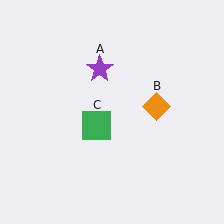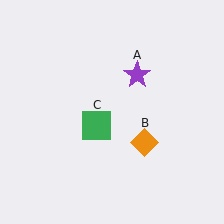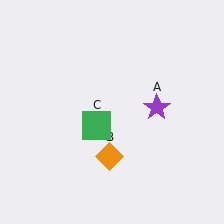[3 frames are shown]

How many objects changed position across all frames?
2 objects changed position: purple star (object A), orange diamond (object B).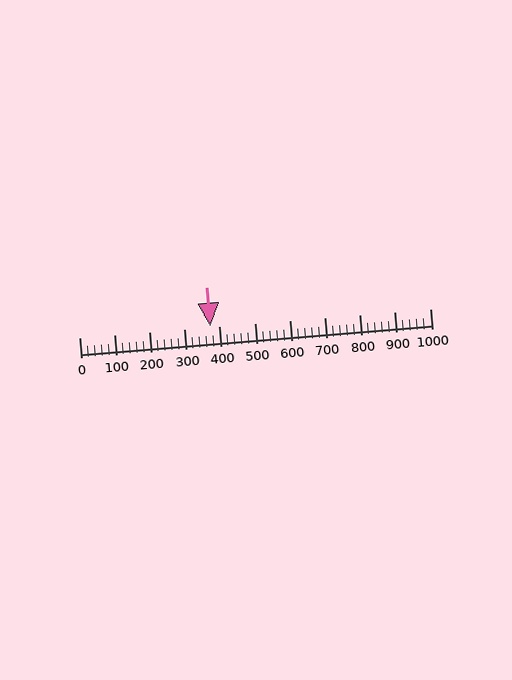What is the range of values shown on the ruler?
The ruler shows values from 0 to 1000.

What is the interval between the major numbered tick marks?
The major tick marks are spaced 100 units apart.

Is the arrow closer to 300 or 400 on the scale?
The arrow is closer to 400.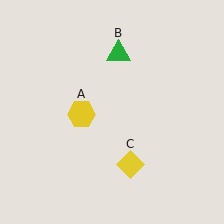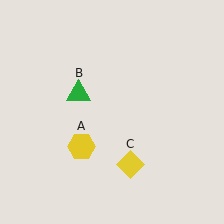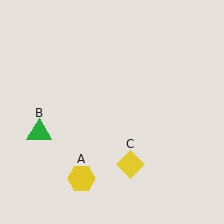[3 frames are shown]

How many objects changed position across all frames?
2 objects changed position: yellow hexagon (object A), green triangle (object B).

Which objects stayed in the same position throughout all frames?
Yellow diamond (object C) remained stationary.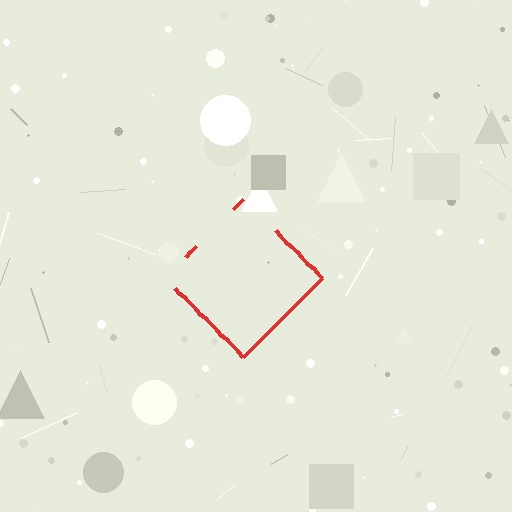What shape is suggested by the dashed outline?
The dashed outline suggests a diamond.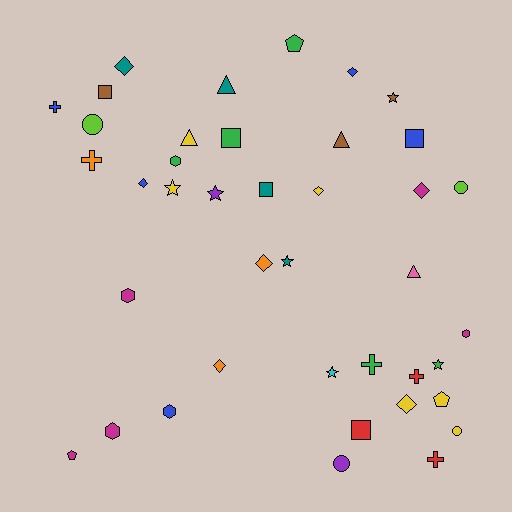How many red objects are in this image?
There are 3 red objects.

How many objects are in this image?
There are 40 objects.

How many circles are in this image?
There are 4 circles.